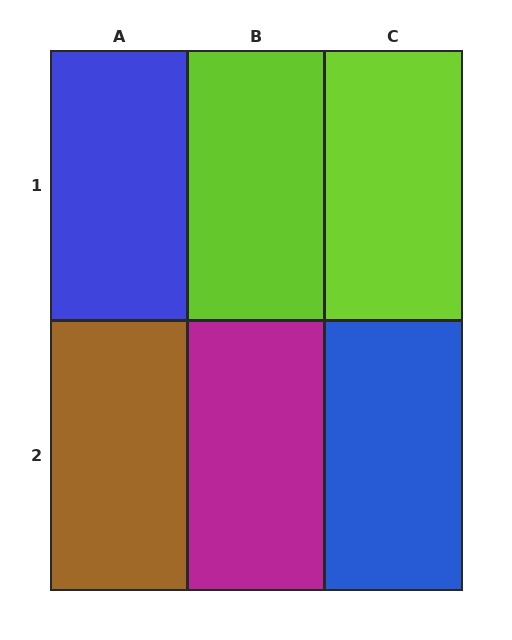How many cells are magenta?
1 cell is magenta.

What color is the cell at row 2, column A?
Brown.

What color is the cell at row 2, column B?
Magenta.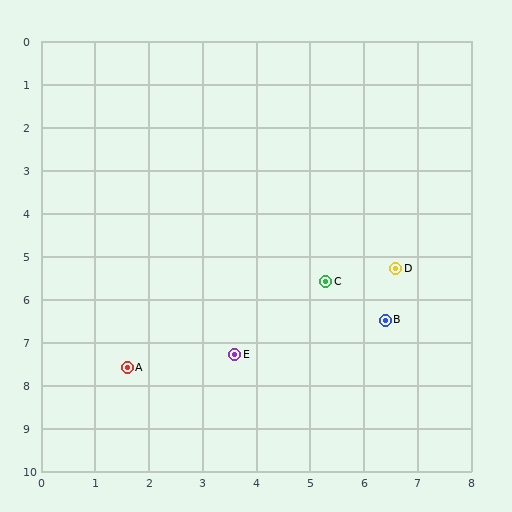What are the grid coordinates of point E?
Point E is at approximately (3.6, 7.3).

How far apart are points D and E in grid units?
Points D and E are about 3.6 grid units apart.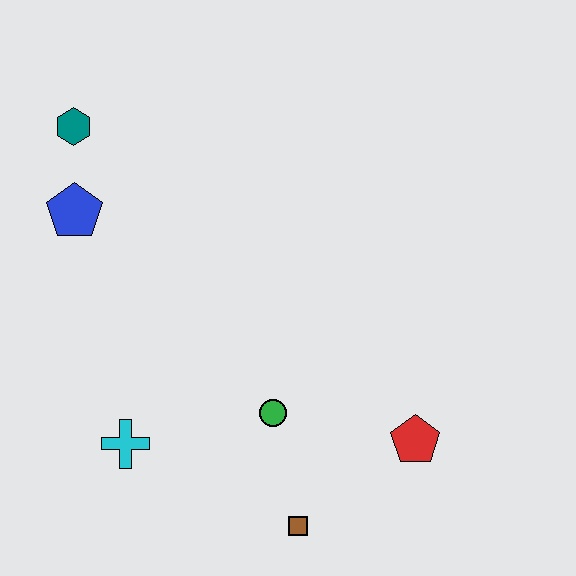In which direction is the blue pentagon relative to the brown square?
The blue pentagon is above the brown square.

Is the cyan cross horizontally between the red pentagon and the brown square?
No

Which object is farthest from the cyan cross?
The teal hexagon is farthest from the cyan cross.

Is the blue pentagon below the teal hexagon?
Yes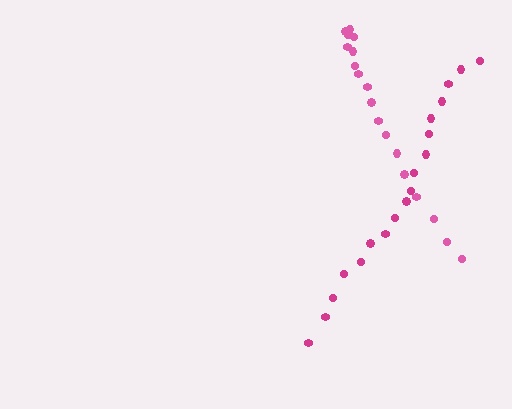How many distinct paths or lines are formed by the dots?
There are 2 distinct paths.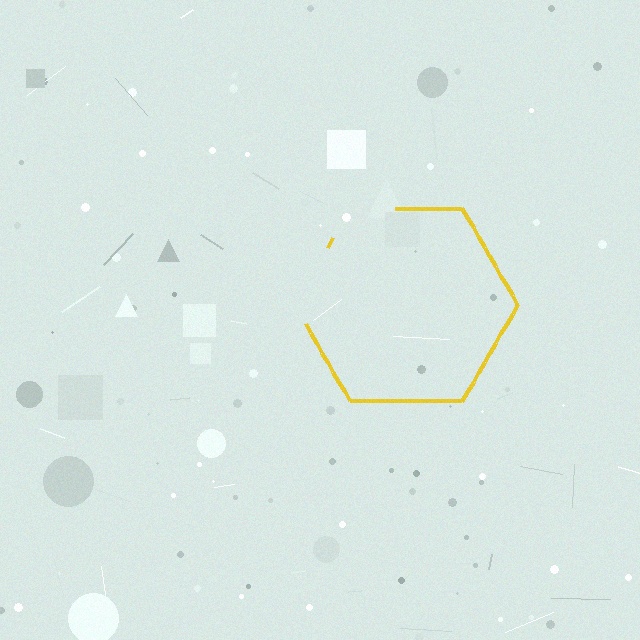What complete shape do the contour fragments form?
The contour fragments form a hexagon.